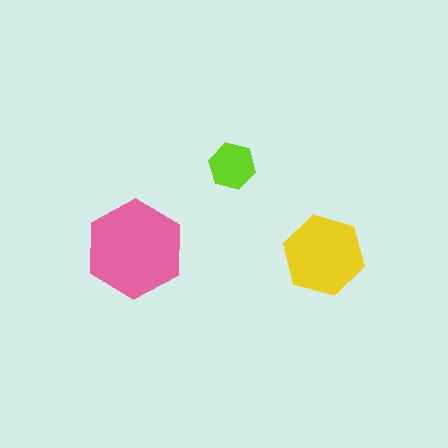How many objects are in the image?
There are 3 objects in the image.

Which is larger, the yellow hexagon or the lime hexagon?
The yellow one.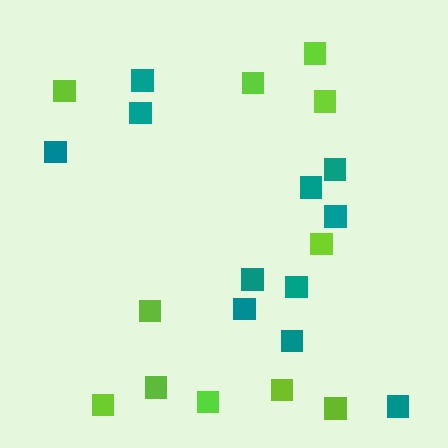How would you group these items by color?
There are 2 groups: one group of lime squares (11) and one group of teal squares (11).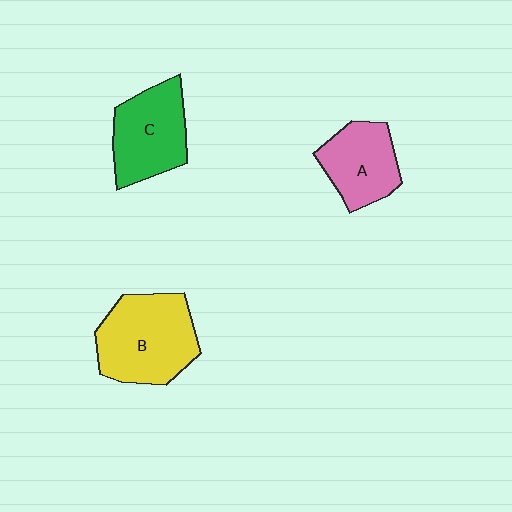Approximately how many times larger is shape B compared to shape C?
Approximately 1.2 times.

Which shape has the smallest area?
Shape A (pink).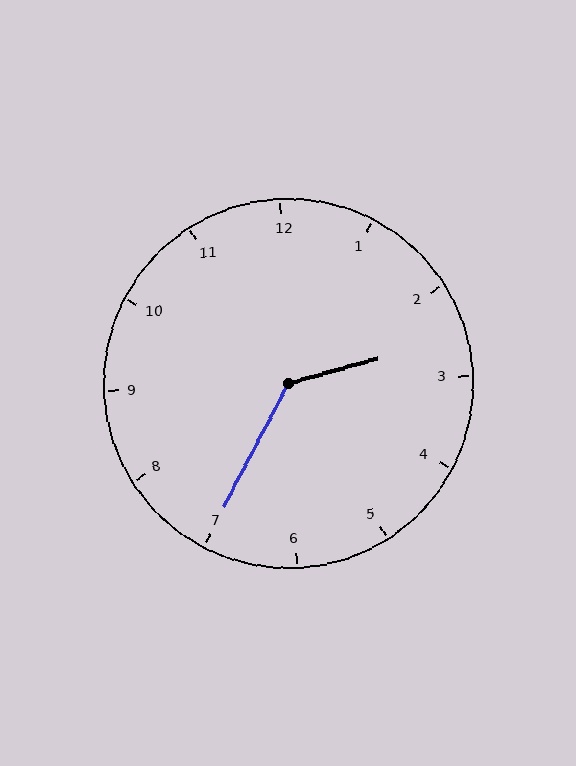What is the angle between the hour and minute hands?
Approximately 132 degrees.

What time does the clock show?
2:35.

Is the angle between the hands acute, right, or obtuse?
It is obtuse.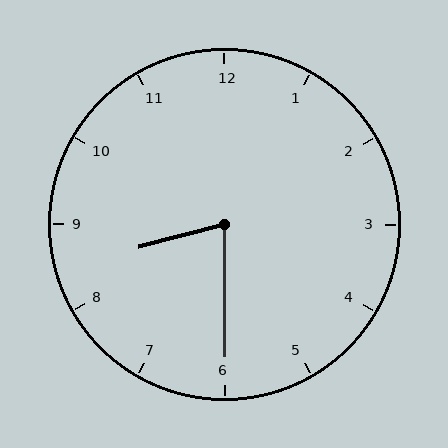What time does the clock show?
8:30.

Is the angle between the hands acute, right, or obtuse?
It is acute.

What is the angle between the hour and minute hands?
Approximately 75 degrees.